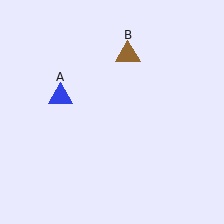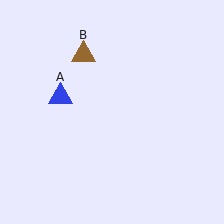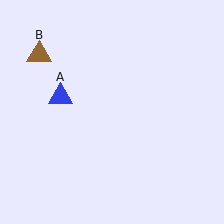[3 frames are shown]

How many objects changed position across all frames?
1 object changed position: brown triangle (object B).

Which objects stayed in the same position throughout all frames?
Blue triangle (object A) remained stationary.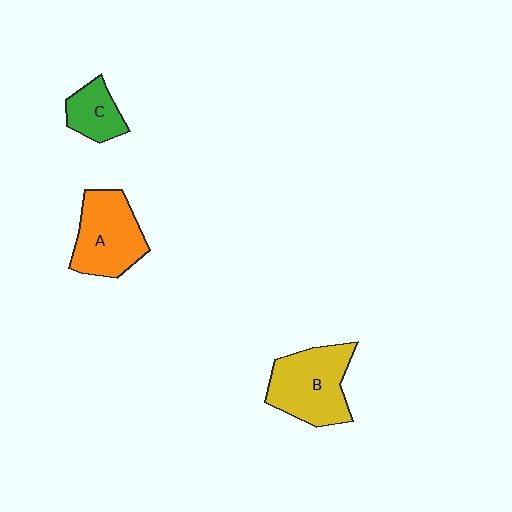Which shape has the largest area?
Shape B (yellow).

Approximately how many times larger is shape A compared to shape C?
Approximately 1.9 times.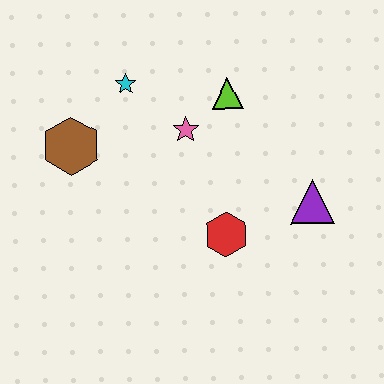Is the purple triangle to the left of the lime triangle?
No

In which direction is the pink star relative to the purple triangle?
The pink star is to the left of the purple triangle.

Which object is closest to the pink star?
The lime triangle is closest to the pink star.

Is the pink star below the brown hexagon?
No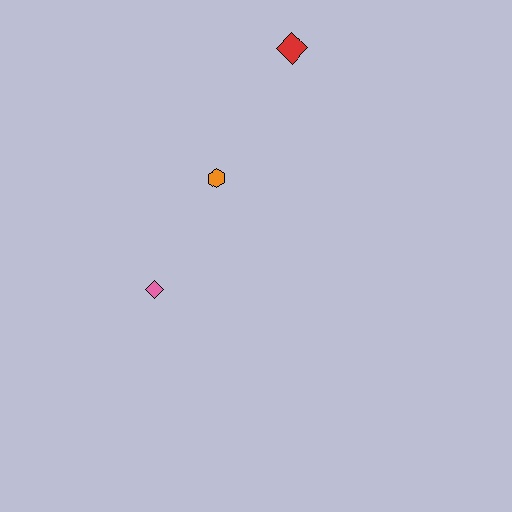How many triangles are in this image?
There are no triangles.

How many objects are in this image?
There are 3 objects.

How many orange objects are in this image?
There is 1 orange object.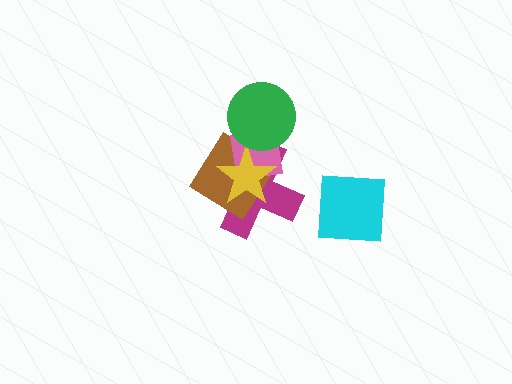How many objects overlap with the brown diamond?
3 objects overlap with the brown diamond.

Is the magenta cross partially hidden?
Yes, it is partially covered by another shape.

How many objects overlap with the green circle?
2 objects overlap with the green circle.